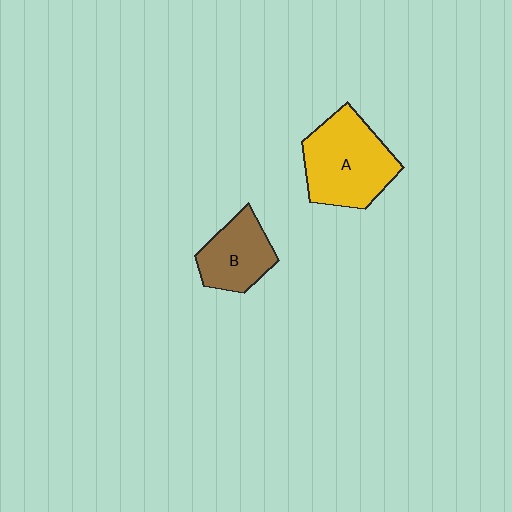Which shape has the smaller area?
Shape B (brown).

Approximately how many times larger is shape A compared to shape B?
Approximately 1.6 times.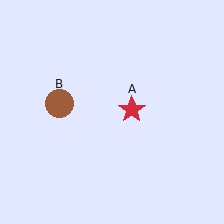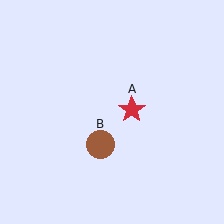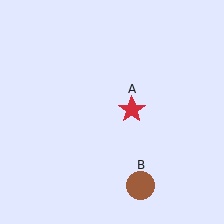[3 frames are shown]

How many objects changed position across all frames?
1 object changed position: brown circle (object B).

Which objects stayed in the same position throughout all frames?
Red star (object A) remained stationary.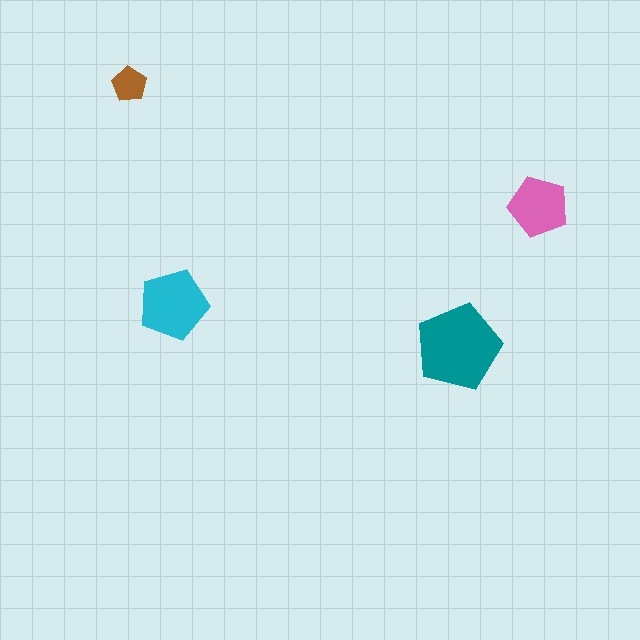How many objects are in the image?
There are 4 objects in the image.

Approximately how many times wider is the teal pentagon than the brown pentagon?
About 2.5 times wider.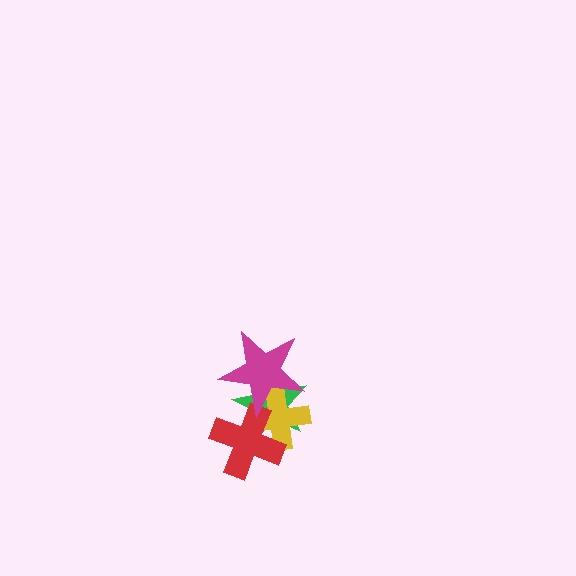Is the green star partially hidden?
Yes, it is partially covered by another shape.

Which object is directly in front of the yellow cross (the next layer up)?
The red cross is directly in front of the yellow cross.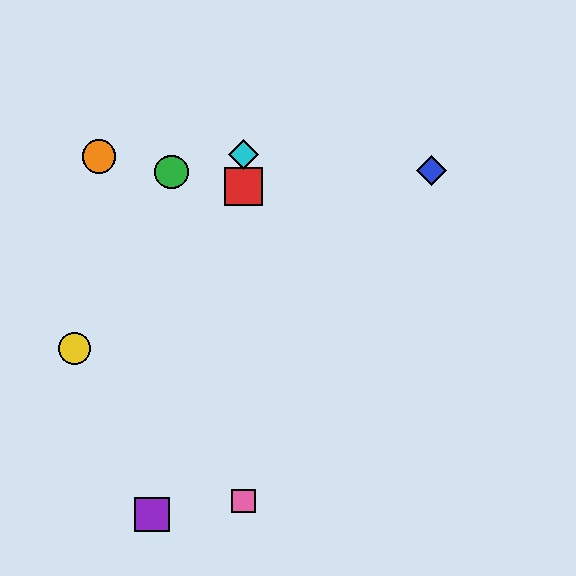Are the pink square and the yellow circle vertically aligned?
No, the pink square is at x≈244 and the yellow circle is at x≈74.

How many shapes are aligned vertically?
3 shapes (the red square, the cyan diamond, the pink square) are aligned vertically.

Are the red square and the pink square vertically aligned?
Yes, both are at x≈244.